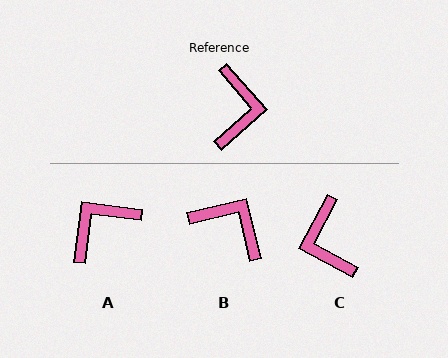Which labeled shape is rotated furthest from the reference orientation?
C, about 159 degrees away.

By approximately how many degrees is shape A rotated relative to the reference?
Approximately 131 degrees counter-clockwise.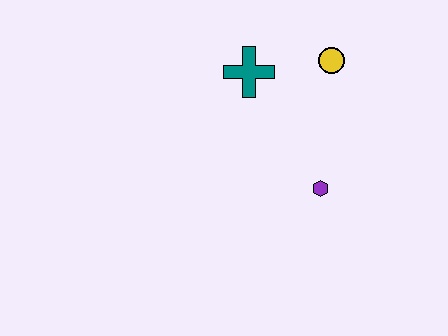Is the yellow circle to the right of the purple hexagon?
Yes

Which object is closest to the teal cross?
The yellow circle is closest to the teal cross.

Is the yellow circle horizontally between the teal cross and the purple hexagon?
No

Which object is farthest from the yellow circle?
The purple hexagon is farthest from the yellow circle.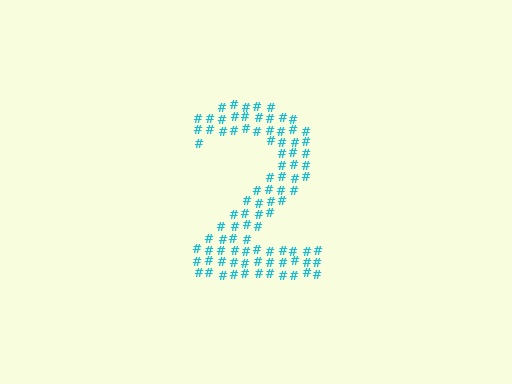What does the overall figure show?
The overall figure shows the digit 2.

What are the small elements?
The small elements are hash symbols.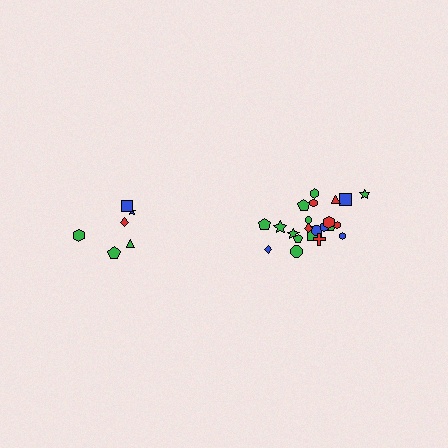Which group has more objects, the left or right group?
The right group.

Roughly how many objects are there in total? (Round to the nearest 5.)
Roughly 30 objects in total.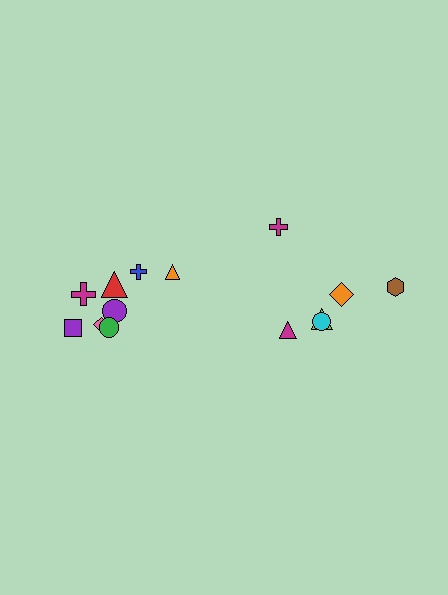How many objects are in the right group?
There are 6 objects.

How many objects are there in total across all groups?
There are 14 objects.